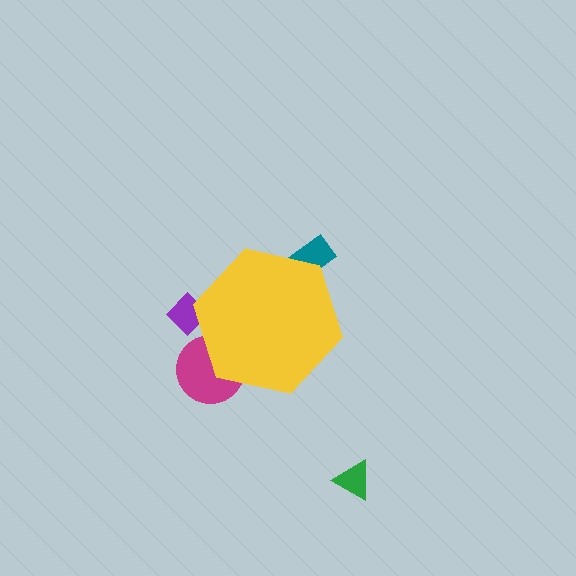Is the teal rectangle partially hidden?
Yes, the teal rectangle is partially hidden behind the yellow hexagon.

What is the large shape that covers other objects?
A yellow hexagon.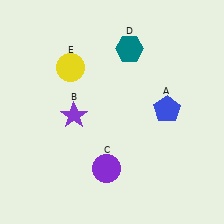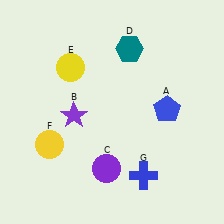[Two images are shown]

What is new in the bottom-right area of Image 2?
A blue cross (G) was added in the bottom-right area of Image 2.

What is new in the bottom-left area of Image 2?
A yellow circle (F) was added in the bottom-left area of Image 2.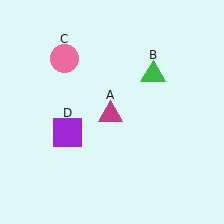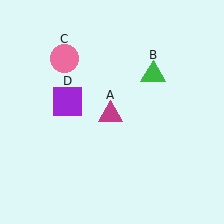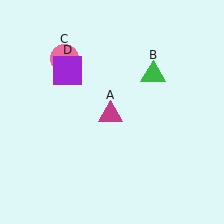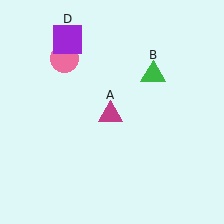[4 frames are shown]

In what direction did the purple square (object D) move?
The purple square (object D) moved up.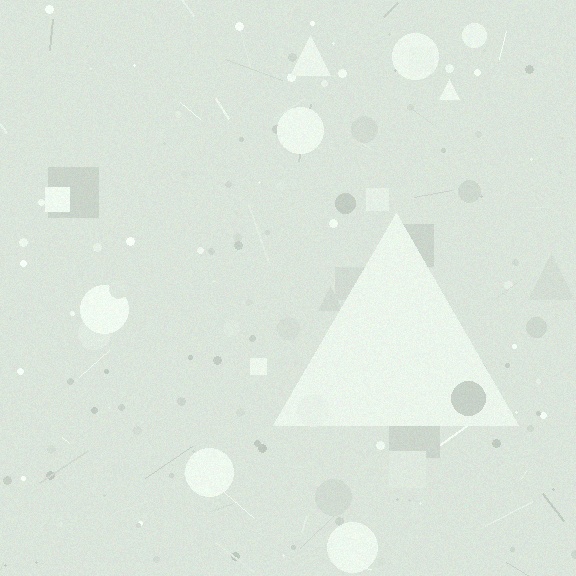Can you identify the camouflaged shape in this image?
The camouflaged shape is a triangle.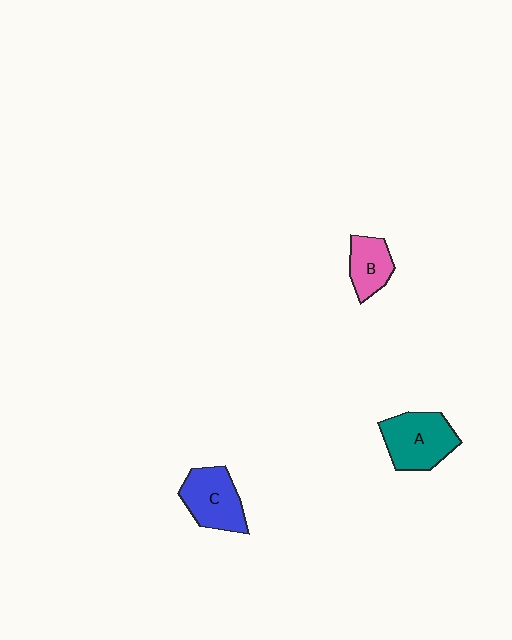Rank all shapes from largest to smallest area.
From largest to smallest: A (teal), C (blue), B (pink).